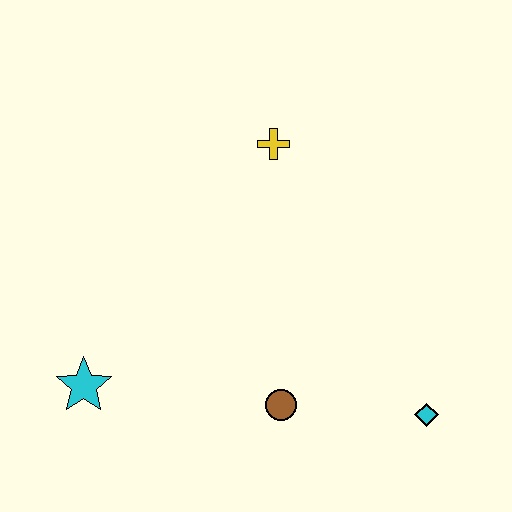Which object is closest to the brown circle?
The cyan diamond is closest to the brown circle.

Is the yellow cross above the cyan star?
Yes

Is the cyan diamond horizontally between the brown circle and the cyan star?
No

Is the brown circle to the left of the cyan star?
No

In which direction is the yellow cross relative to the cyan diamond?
The yellow cross is above the cyan diamond.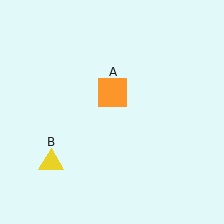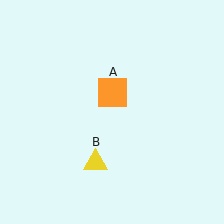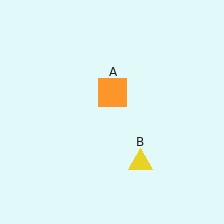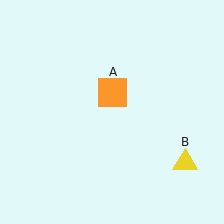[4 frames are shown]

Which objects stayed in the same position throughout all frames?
Orange square (object A) remained stationary.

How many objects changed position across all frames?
1 object changed position: yellow triangle (object B).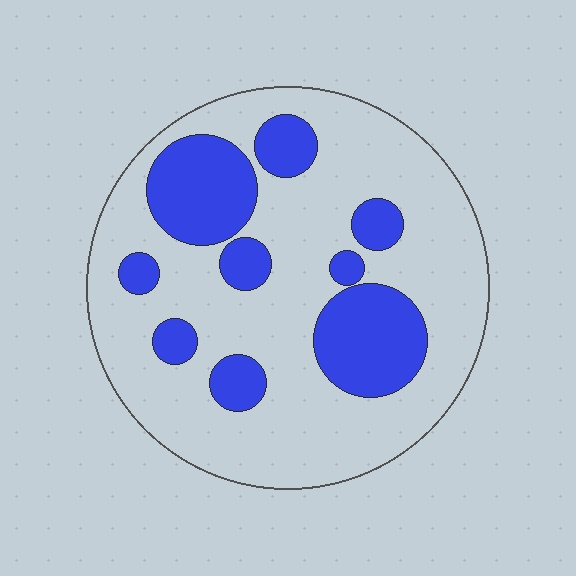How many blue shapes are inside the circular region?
9.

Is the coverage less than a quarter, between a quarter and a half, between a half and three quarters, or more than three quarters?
Between a quarter and a half.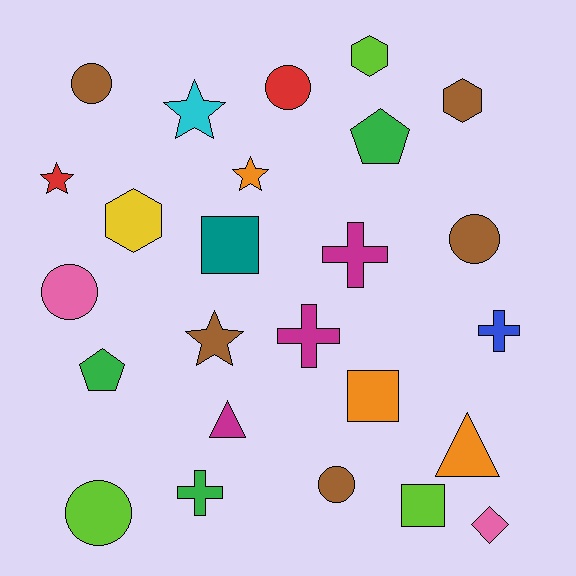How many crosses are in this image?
There are 4 crosses.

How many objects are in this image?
There are 25 objects.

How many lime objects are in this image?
There are 3 lime objects.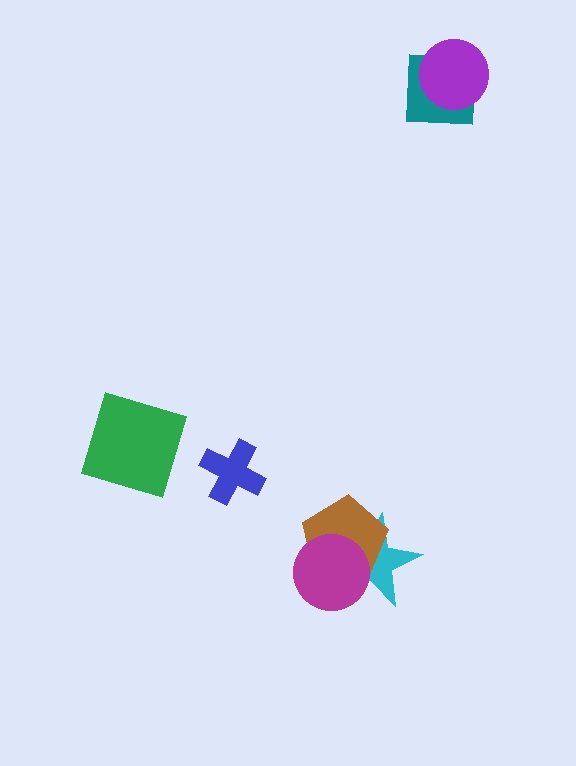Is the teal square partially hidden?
Yes, it is partially covered by another shape.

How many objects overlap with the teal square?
1 object overlaps with the teal square.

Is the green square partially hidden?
No, no other shape covers it.